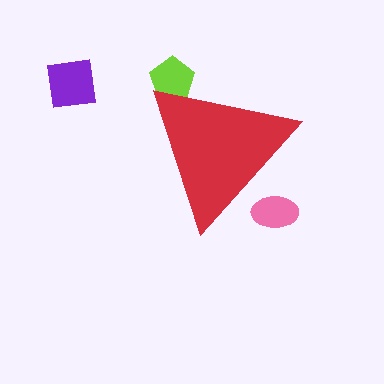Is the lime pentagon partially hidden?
Yes, the lime pentagon is partially hidden behind the red triangle.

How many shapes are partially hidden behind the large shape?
2 shapes are partially hidden.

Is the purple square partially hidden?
No, the purple square is fully visible.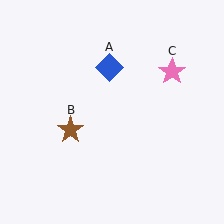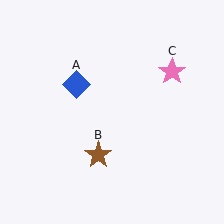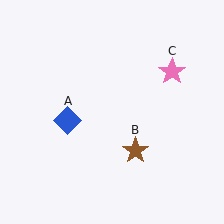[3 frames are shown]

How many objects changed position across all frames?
2 objects changed position: blue diamond (object A), brown star (object B).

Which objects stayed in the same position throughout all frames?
Pink star (object C) remained stationary.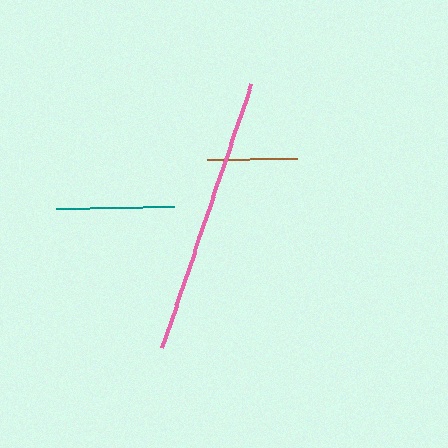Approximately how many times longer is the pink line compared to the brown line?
The pink line is approximately 3.1 times the length of the brown line.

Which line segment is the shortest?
The brown line is the shortest at approximately 90 pixels.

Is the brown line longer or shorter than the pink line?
The pink line is longer than the brown line.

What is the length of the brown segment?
The brown segment is approximately 90 pixels long.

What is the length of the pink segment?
The pink segment is approximately 278 pixels long.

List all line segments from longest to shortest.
From longest to shortest: pink, teal, brown.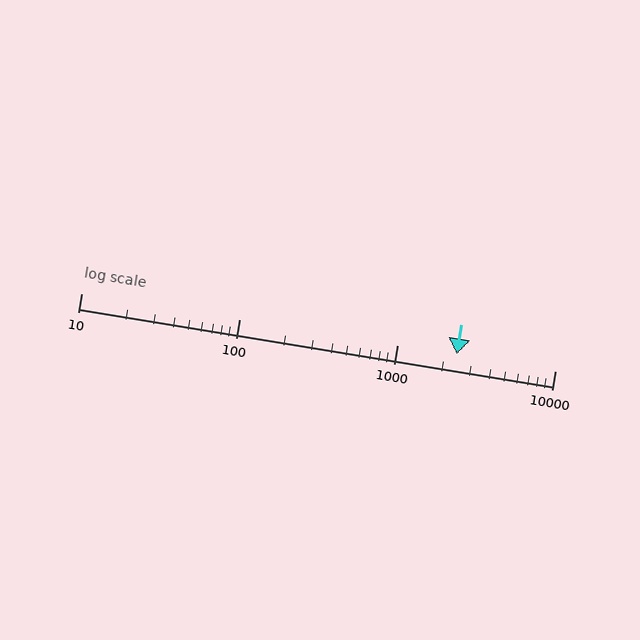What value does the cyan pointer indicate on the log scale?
The pointer indicates approximately 2400.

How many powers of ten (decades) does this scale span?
The scale spans 3 decades, from 10 to 10000.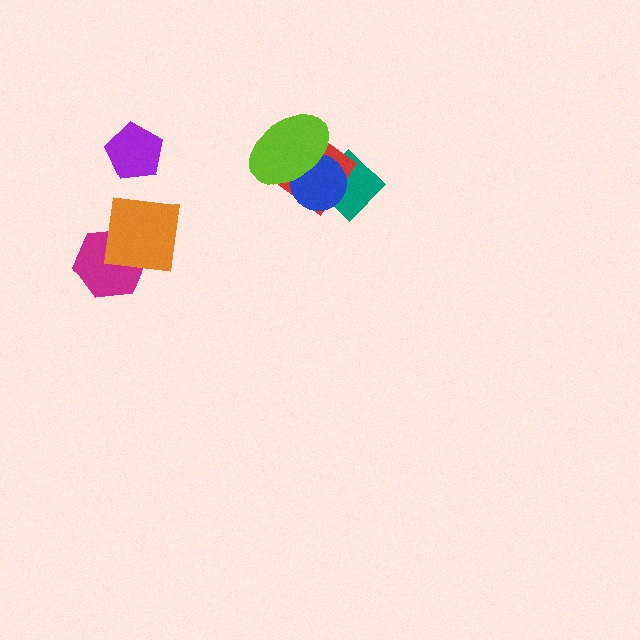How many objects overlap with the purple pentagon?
0 objects overlap with the purple pentagon.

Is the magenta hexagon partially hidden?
Yes, it is partially covered by another shape.